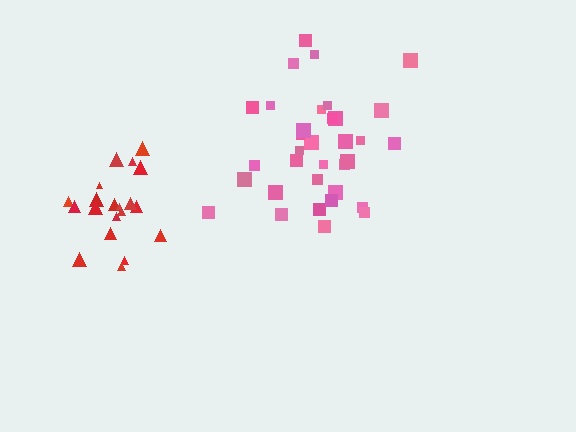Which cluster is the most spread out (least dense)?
Pink.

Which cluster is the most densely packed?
Red.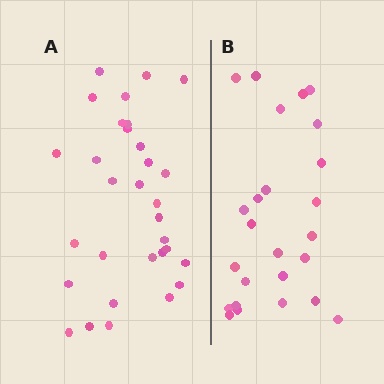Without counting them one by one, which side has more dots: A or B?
Region A (the left region) has more dots.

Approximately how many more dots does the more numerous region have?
Region A has about 6 more dots than region B.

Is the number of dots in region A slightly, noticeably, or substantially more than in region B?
Region A has only slightly more — the two regions are fairly close. The ratio is roughly 1.2 to 1.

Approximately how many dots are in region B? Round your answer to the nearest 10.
About 20 dots. (The exact count is 25, which rounds to 20.)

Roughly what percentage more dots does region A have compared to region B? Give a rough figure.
About 25% more.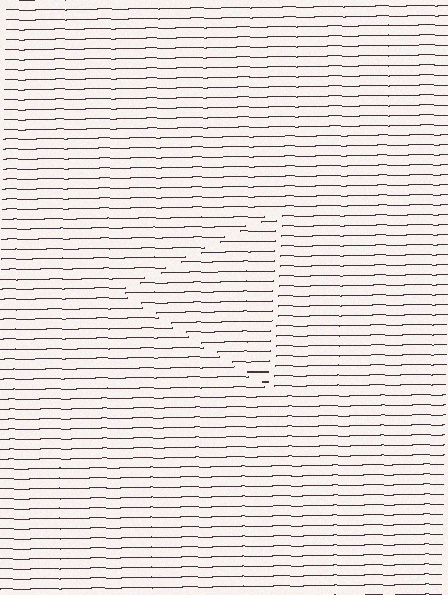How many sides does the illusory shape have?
3 sides — the line-ends trace a triangle.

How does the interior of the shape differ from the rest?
The interior of the shape contains the same grating, shifted by half a period — the contour is defined by the phase discontinuity where line-ends from the inner and outer gratings abut.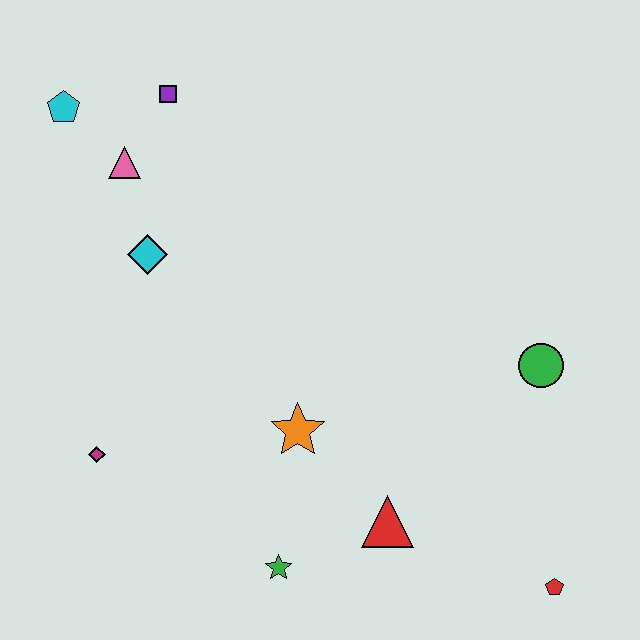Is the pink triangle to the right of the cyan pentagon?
Yes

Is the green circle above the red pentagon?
Yes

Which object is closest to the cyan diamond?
The pink triangle is closest to the cyan diamond.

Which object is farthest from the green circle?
The cyan pentagon is farthest from the green circle.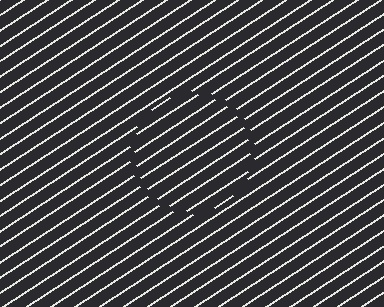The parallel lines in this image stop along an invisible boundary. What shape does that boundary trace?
An illusory circle. The interior of the shape contains the same grating, shifted by half a period — the contour is defined by the phase discontinuity where line-ends from the inner and outer gratings abut.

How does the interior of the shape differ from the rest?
The interior of the shape contains the same grating, shifted by half a period — the contour is defined by the phase discontinuity where line-ends from the inner and outer gratings abut.